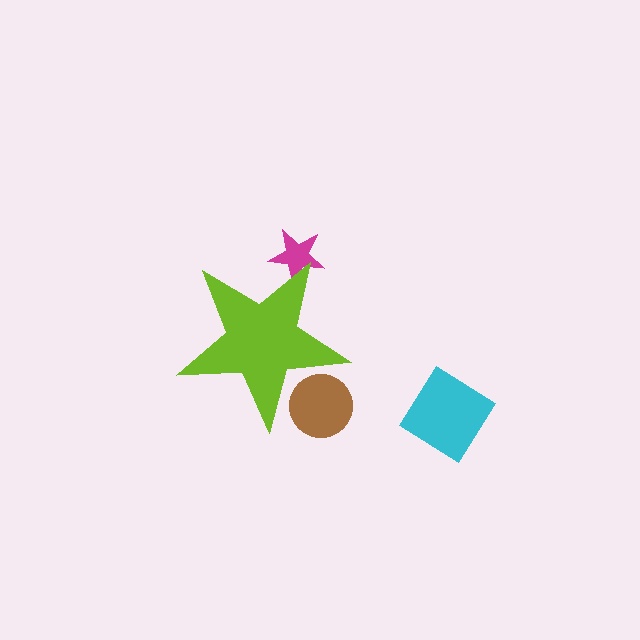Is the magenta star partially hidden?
Yes, the magenta star is partially hidden behind the lime star.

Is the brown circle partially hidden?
Yes, the brown circle is partially hidden behind the lime star.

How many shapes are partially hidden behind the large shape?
2 shapes are partially hidden.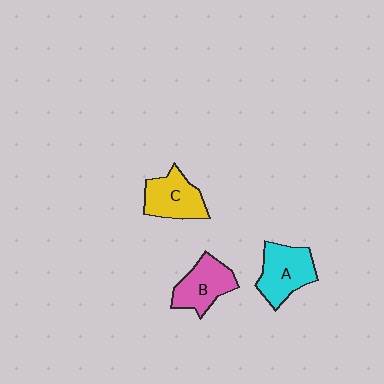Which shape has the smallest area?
Shape B (pink).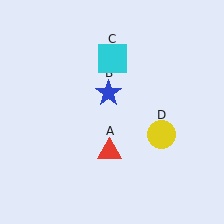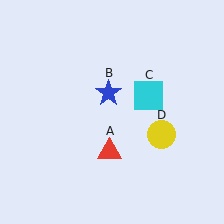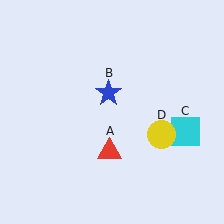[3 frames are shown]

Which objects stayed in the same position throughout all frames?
Red triangle (object A) and blue star (object B) and yellow circle (object D) remained stationary.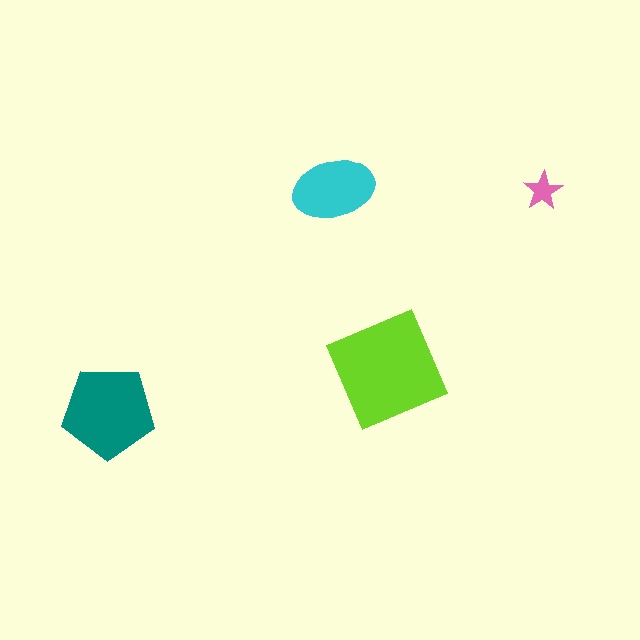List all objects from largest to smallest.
The lime diamond, the teal pentagon, the cyan ellipse, the pink star.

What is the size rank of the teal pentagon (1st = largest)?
2nd.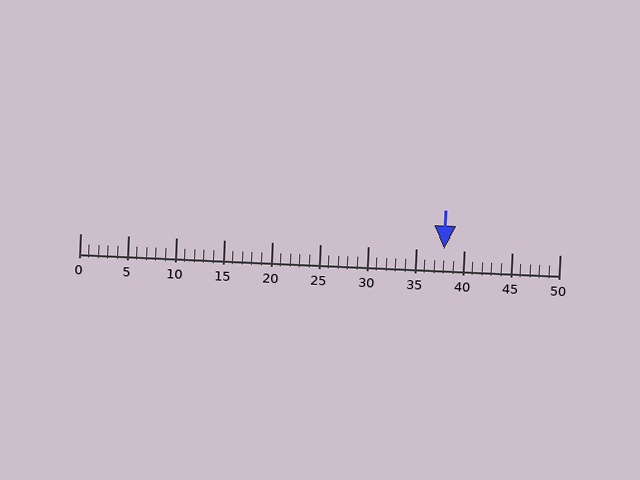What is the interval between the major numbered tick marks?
The major tick marks are spaced 5 units apart.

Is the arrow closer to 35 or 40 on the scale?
The arrow is closer to 40.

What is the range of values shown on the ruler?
The ruler shows values from 0 to 50.